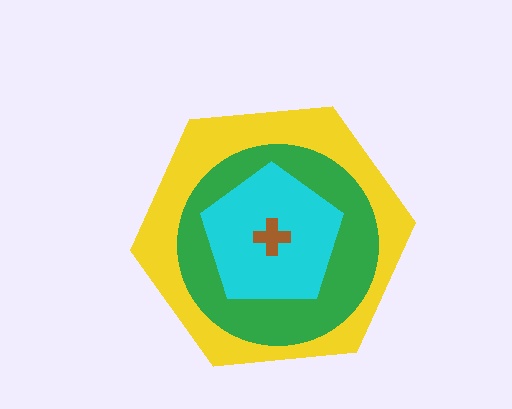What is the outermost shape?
The yellow hexagon.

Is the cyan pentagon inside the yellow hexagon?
Yes.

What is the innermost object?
The brown cross.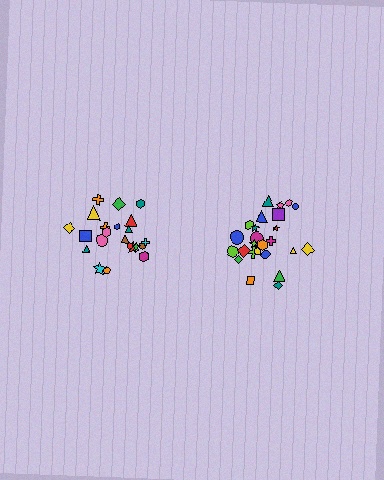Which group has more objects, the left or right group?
The right group.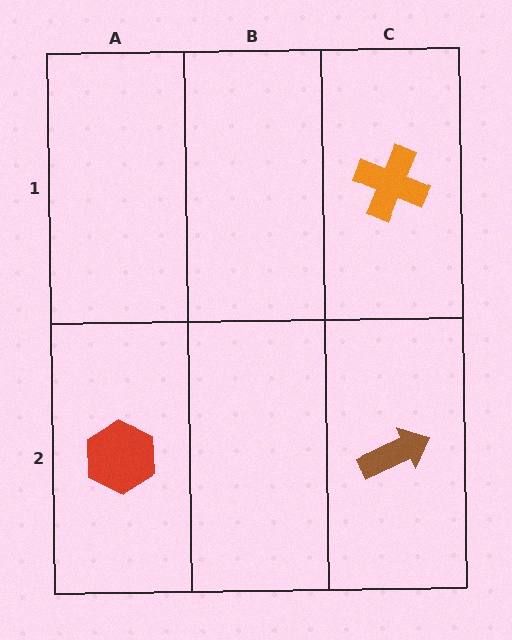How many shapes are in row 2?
2 shapes.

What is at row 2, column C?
A brown arrow.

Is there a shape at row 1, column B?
No, that cell is empty.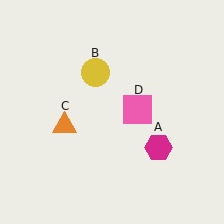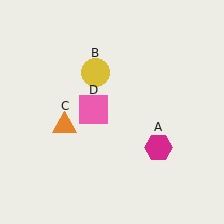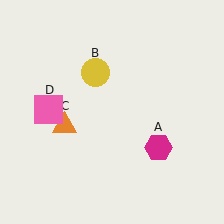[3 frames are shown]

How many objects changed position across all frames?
1 object changed position: pink square (object D).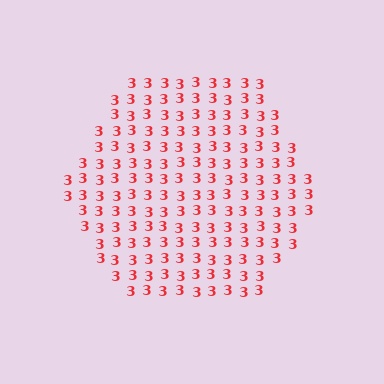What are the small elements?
The small elements are digit 3's.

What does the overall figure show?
The overall figure shows a hexagon.